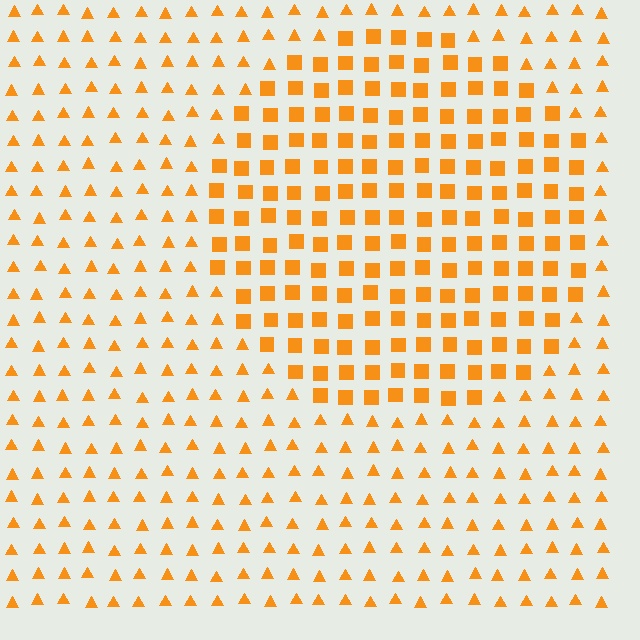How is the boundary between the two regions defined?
The boundary is defined by a change in element shape: squares inside vs. triangles outside. All elements share the same color and spacing.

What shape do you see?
I see a circle.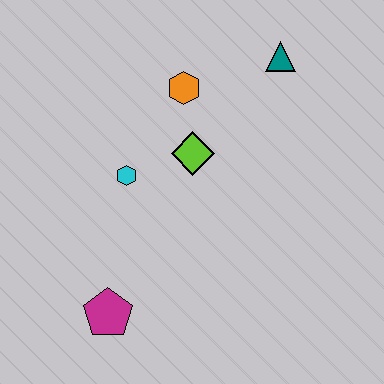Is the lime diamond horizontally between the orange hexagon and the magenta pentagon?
No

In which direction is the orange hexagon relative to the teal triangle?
The orange hexagon is to the left of the teal triangle.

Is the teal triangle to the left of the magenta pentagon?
No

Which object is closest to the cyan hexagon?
The lime diamond is closest to the cyan hexagon.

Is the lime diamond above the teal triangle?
No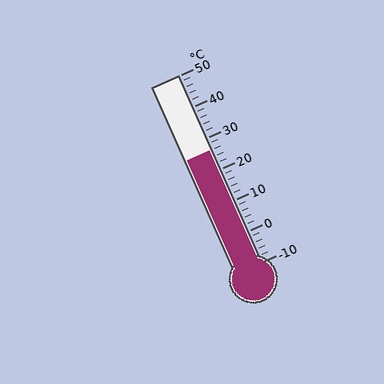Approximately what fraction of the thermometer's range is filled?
The thermometer is filled to approximately 60% of its range.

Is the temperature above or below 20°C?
The temperature is above 20°C.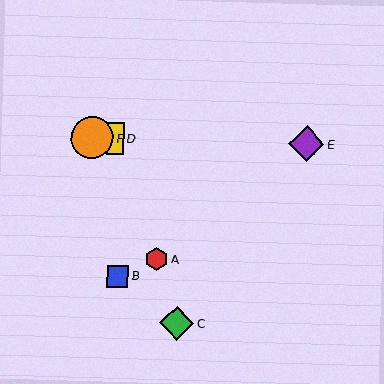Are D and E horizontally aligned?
Yes, both are at y≈138.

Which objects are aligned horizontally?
Objects D, E, F are aligned horizontally.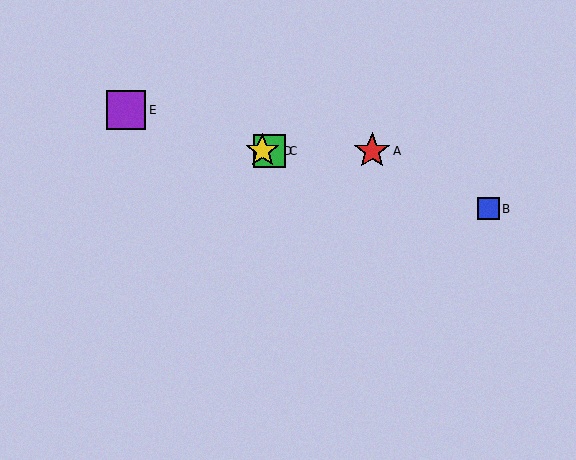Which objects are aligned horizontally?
Objects A, C, D are aligned horizontally.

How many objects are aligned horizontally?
3 objects (A, C, D) are aligned horizontally.